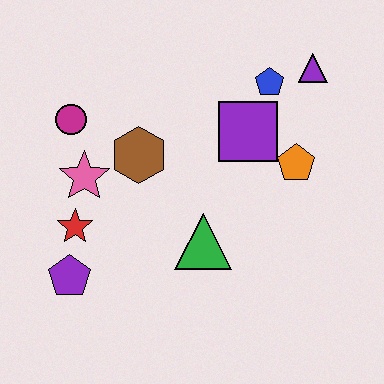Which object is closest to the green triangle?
The brown hexagon is closest to the green triangle.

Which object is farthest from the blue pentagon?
The purple pentagon is farthest from the blue pentagon.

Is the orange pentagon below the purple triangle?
Yes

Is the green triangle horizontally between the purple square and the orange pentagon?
No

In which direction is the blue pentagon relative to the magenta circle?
The blue pentagon is to the right of the magenta circle.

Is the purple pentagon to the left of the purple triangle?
Yes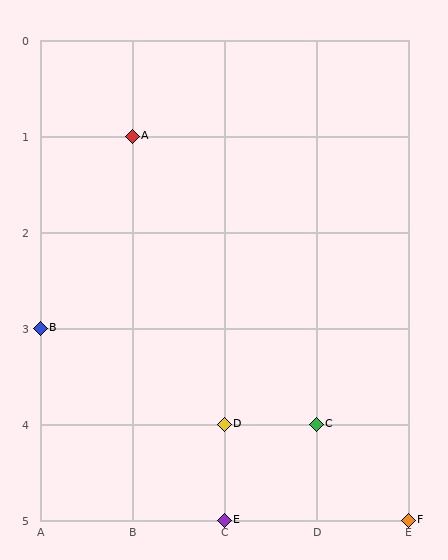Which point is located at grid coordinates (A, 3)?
Point B is at (A, 3).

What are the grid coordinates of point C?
Point C is at grid coordinates (D, 4).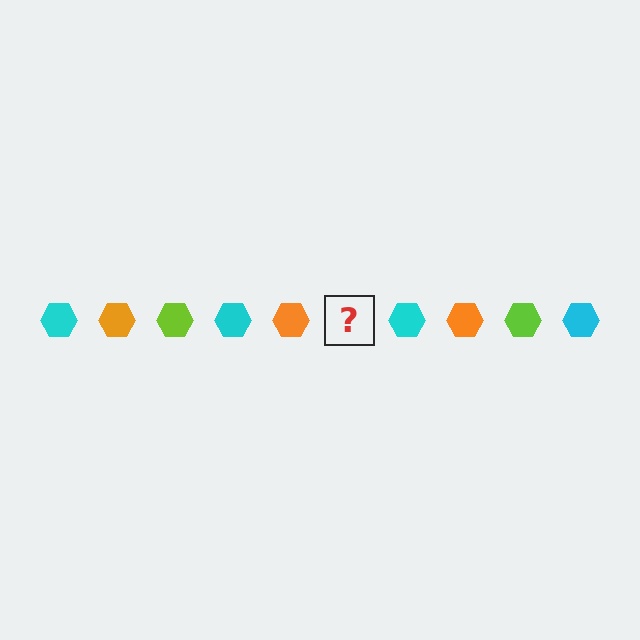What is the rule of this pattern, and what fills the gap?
The rule is that the pattern cycles through cyan, orange, lime hexagons. The gap should be filled with a lime hexagon.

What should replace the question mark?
The question mark should be replaced with a lime hexagon.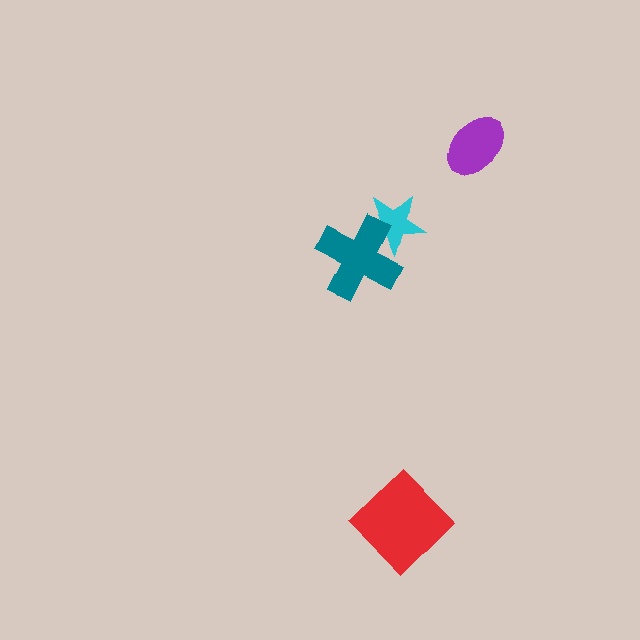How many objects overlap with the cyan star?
1 object overlaps with the cyan star.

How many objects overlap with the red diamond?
0 objects overlap with the red diamond.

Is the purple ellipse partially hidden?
No, no other shape covers it.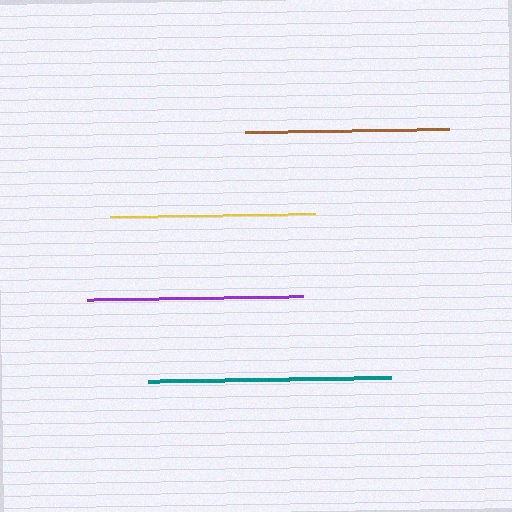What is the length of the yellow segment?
The yellow segment is approximately 205 pixels long.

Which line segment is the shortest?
The brown line is the shortest at approximately 204 pixels.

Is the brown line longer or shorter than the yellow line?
The yellow line is longer than the brown line.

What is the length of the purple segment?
The purple segment is approximately 216 pixels long.